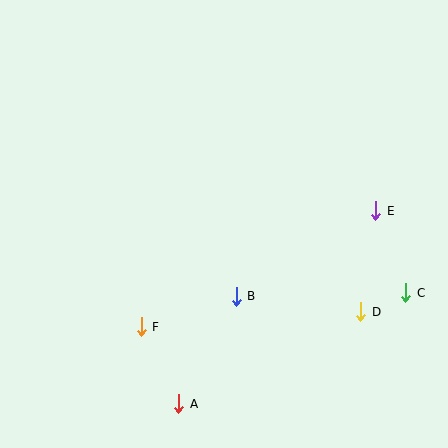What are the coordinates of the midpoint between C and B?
The midpoint between C and B is at (321, 294).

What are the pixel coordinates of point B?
Point B is at (236, 296).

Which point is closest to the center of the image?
Point B at (236, 296) is closest to the center.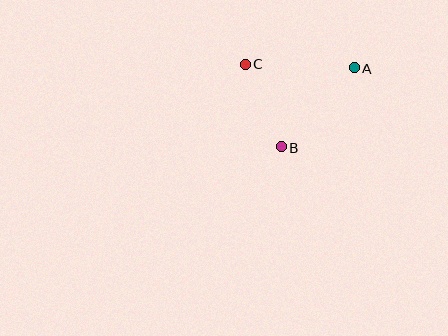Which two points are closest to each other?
Points B and C are closest to each other.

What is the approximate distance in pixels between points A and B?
The distance between A and B is approximately 108 pixels.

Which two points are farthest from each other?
Points A and C are farthest from each other.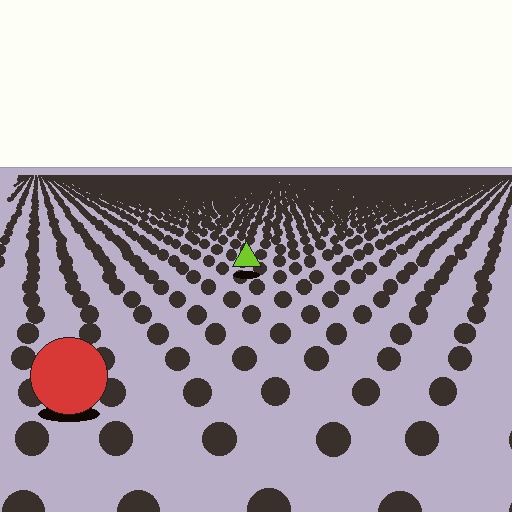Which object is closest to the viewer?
The red circle is closest. The texture marks near it are larger and more spread out.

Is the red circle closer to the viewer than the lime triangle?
Yes. The red circle is closer — you can tell from the texture gradient: the ground texture is coarser near it.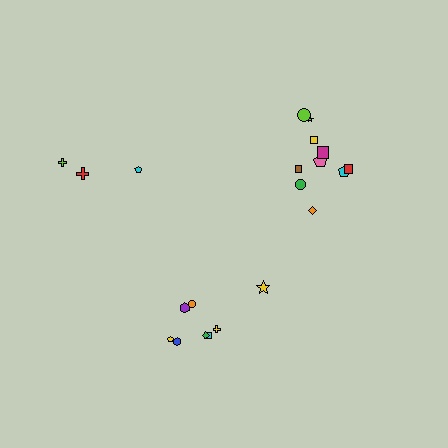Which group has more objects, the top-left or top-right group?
The top-right group.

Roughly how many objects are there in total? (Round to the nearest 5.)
Roughly 20 objects in total.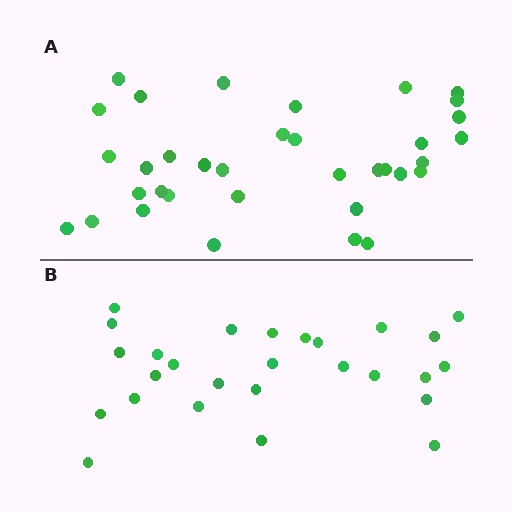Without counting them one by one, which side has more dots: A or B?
Region A (the top region) has more dots.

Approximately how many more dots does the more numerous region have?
Region A has roughly 8 or so more dots than region B.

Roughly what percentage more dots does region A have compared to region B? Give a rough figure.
About 30% more.